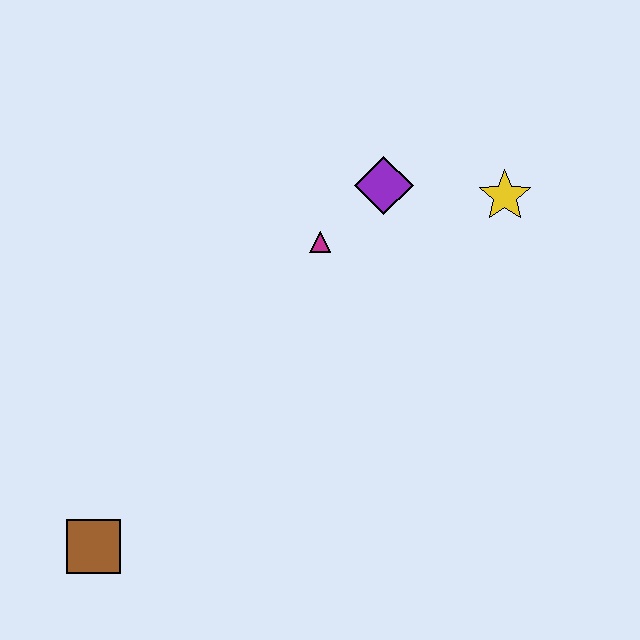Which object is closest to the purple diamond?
The magenta triangle is closest to the purple diamond.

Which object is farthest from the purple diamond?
The brown square is farthest from the purple diamond.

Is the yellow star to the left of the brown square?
No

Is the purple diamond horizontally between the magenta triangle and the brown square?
No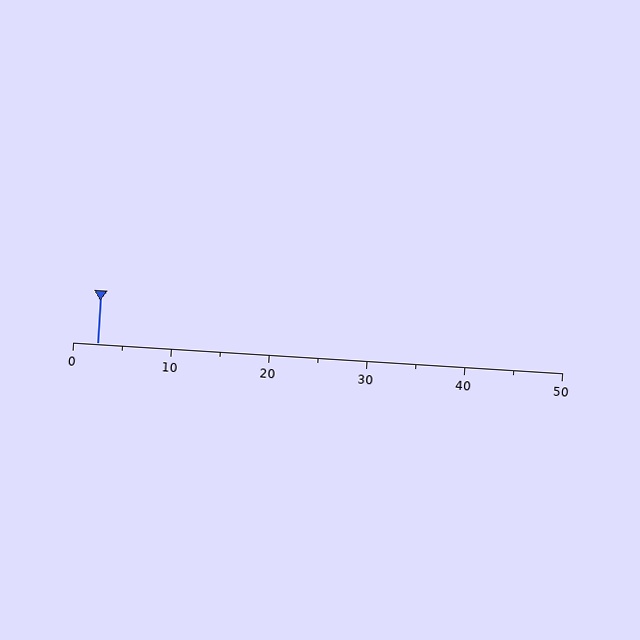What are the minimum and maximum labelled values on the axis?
The axis runs from 0 to 50.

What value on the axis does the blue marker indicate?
The marker indicates approximately 2.5.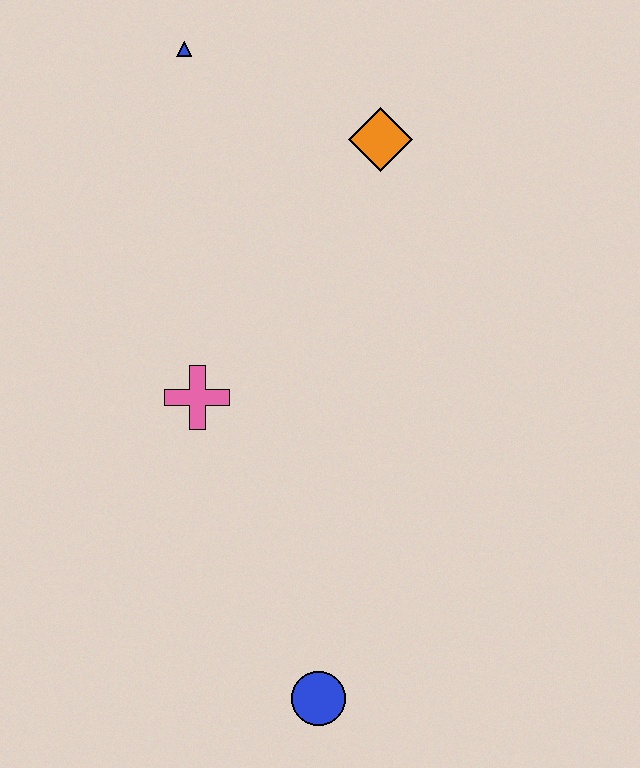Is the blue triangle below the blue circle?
No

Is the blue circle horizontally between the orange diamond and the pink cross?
Yes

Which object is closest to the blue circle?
The pink cross is closest to the blue circle.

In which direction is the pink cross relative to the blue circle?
The pink cross is above the blue circle.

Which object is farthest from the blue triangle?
The blue circle is farthest from the blue triangle.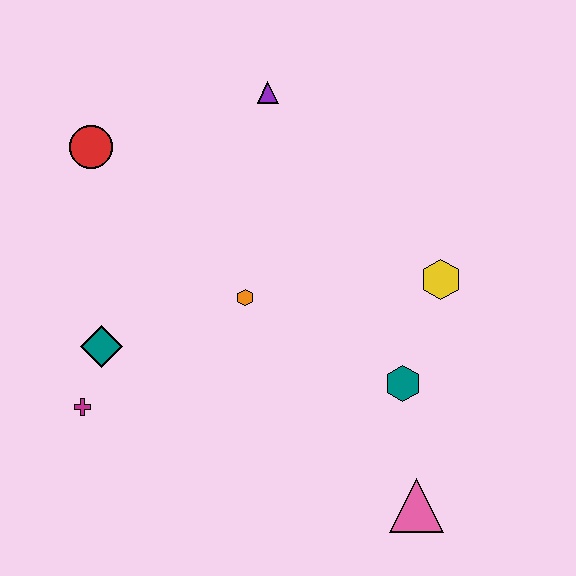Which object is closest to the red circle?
The purple triangle is closest to the red circle.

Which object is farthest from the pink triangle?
The red circle is farthest from the pink triangle.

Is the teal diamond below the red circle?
Yes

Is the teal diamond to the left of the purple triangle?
Yes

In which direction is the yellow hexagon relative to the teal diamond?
The yellow hexagon is to the right of the teal diamond.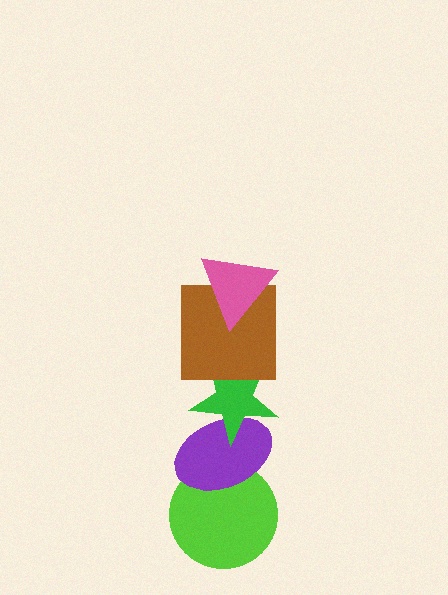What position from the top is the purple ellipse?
The purple ellipse is 4th from the top.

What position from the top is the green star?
The green star is 3rd from the top.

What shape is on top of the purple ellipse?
The green star is on top of the purple ellipse.